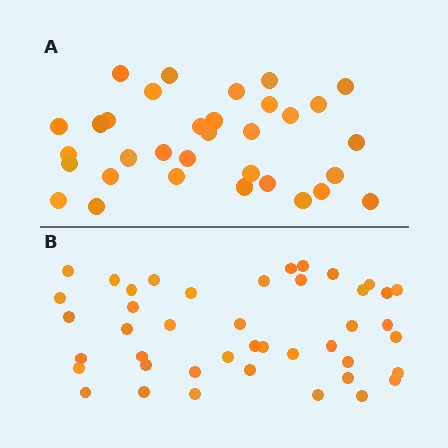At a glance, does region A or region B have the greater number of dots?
Region B (the bottom region) has more dots.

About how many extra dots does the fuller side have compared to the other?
Region B has roughly 10 or so more dots than region A.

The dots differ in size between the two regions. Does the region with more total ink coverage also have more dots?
No. Region A has more total ink coverage because its dots are larger, but region B actually contains more individual dots. Total area can be misleading — the number of items is what matters here.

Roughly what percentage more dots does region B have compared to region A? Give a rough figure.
About 30% more.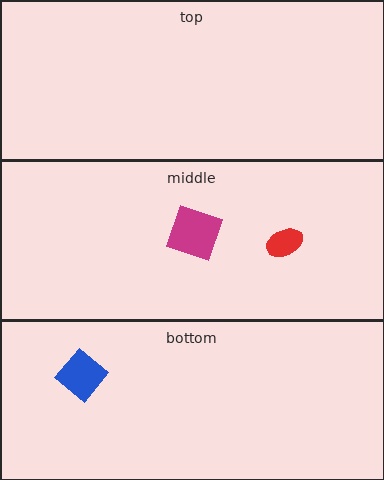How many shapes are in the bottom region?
1.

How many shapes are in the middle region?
2.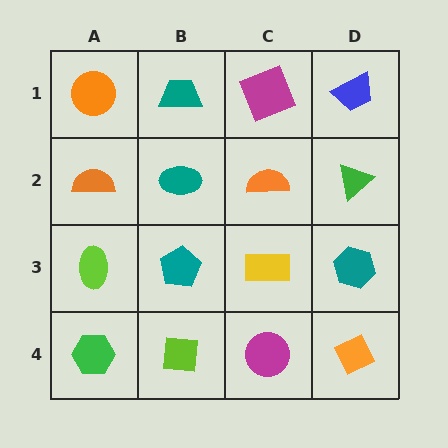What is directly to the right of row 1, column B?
A magenta square.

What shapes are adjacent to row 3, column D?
A green triangle (row 2, column D), an orange diamond (row 4, column D), a yellow rectangle (row 3, column C).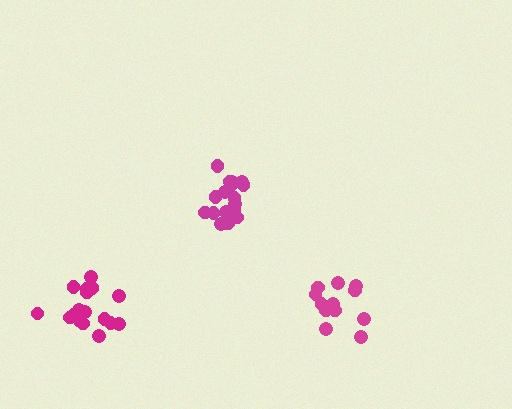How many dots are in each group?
Group 1: 13 dots, Group 2: 17 dots, Group 3: 17 dots (47 total).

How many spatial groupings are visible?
There are 3 spatial groupings.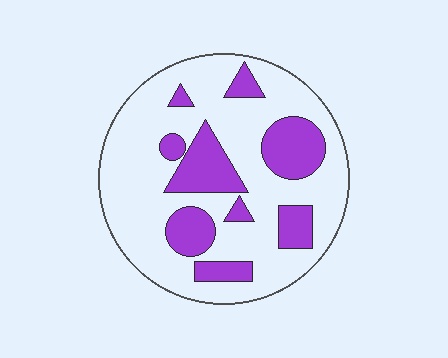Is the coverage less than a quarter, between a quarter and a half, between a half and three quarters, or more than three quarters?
Between a quarter and a half.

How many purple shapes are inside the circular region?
9.